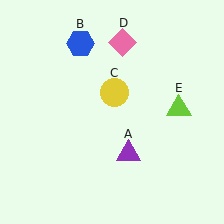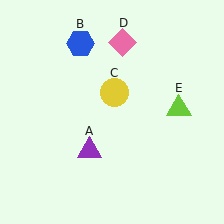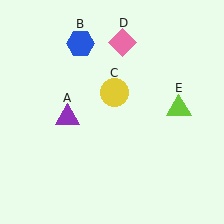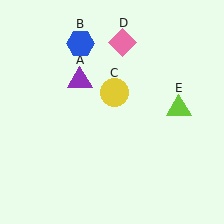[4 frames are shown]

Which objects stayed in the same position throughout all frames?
Blue hexagon (object B) and yellow circle (object C) and pink diamond (object D) and lime triangle (object E) remained stationary.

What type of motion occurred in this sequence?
The purple triangle (object A) rotated clockwise around the center of the scene.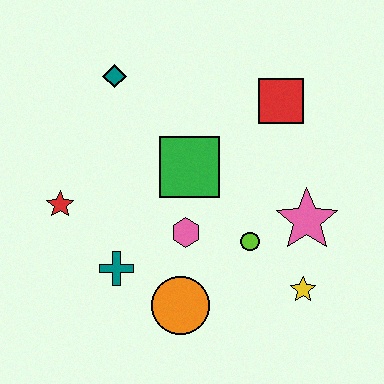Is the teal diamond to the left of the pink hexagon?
Yes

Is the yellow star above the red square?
No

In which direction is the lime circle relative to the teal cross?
The lime circle is to the right of the teal cross.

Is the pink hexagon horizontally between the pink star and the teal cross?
Yes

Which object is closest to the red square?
The green square is closest to the red square.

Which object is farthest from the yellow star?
The teal diamond is farthest from the yellow star.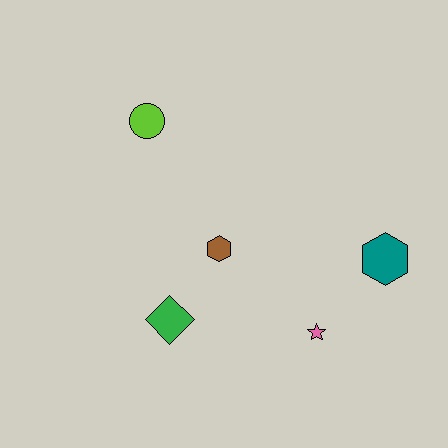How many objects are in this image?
There are 5 objects.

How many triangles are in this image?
There are no triangles.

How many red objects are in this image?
There are no red objects.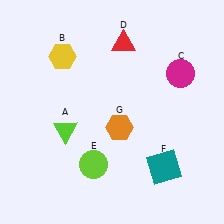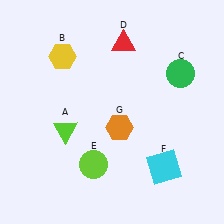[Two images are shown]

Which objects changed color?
C changed from magenta to green. F changed from teal to cyan.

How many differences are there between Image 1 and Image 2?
There are 2 differences between the two images.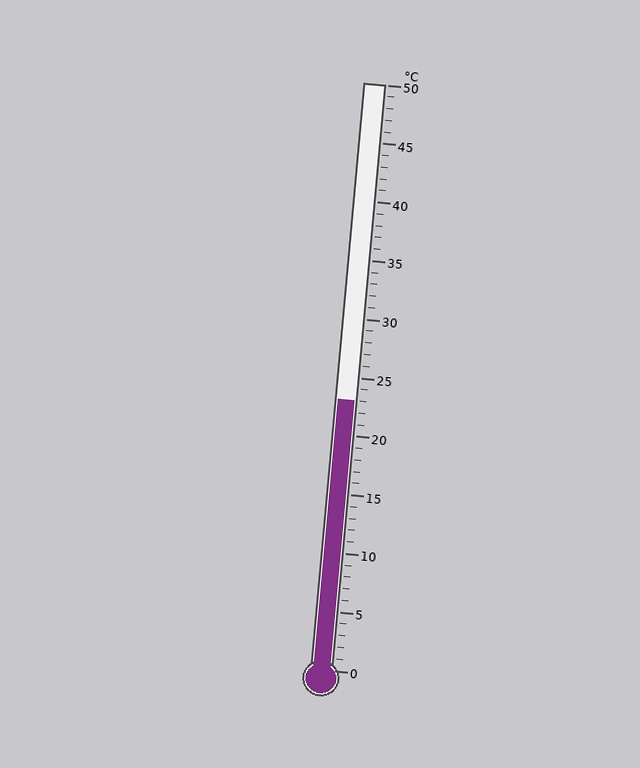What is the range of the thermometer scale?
The thermometer scale ranges from 0°C to 50°C.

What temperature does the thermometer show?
The thermometer shows approximately 23°C.